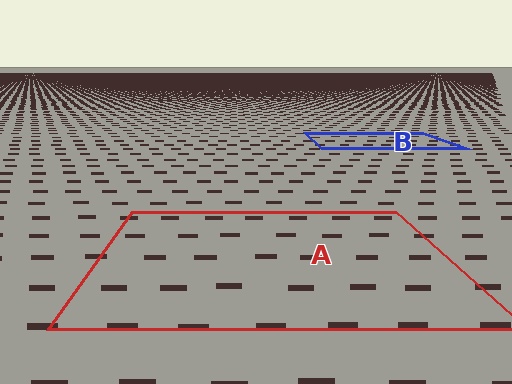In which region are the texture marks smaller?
The texture marks are smaller in region B, because it is farther away.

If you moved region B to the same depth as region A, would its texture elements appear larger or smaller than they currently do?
They would appear larger. At a closer depth, the same texture elements are projected at a bigger on-screen size.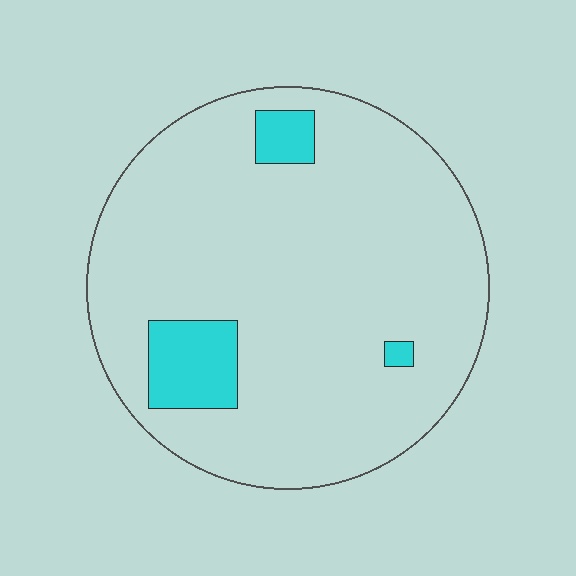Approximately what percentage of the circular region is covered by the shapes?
Approximately 10%.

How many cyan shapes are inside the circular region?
3.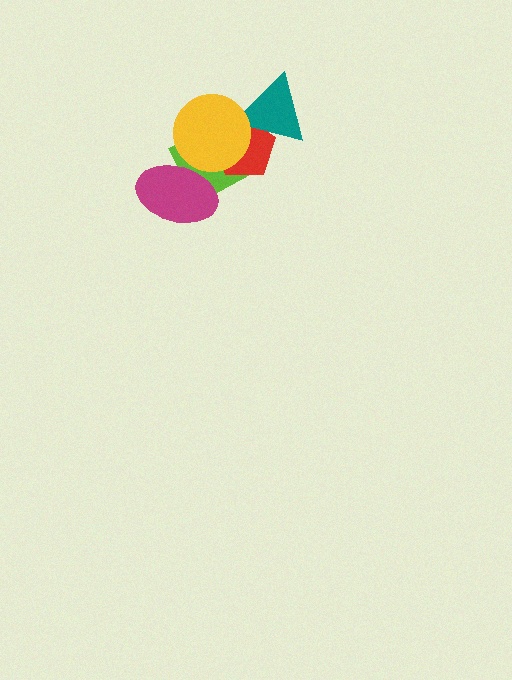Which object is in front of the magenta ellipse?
The yellow circle is in front of the magenta ellipse.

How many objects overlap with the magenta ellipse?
2 objects overlap with the magenta ellipse.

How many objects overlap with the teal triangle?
2 objects overlap with the teal triangle.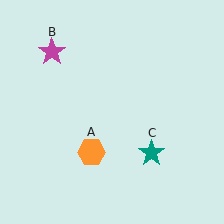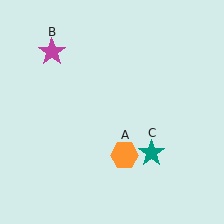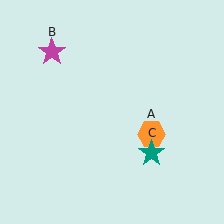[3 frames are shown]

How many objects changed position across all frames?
1 object changed position: orange hexagon (object A).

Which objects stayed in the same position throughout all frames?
Magenta star (object B) and teal star (object C) remained stationary.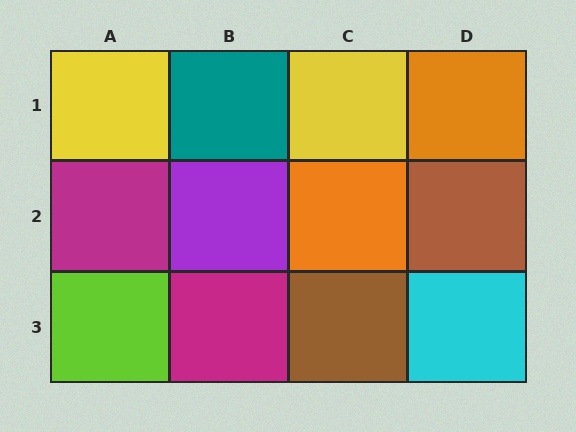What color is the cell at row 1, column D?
Orange.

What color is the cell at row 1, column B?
Teal.